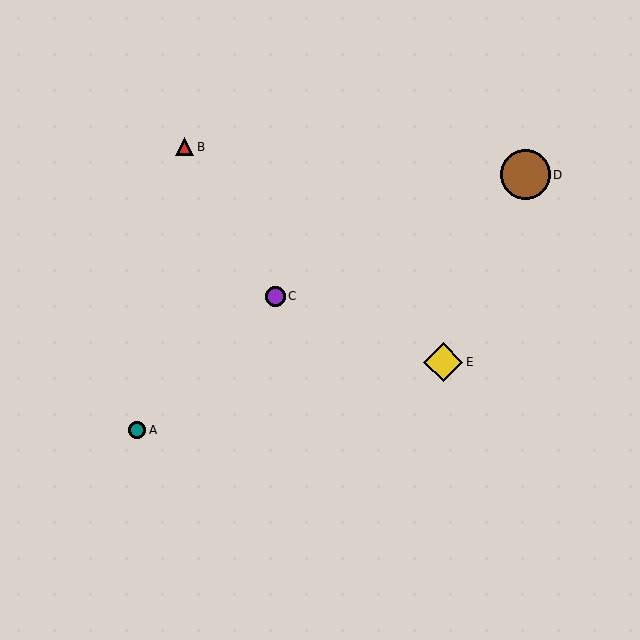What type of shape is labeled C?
Shape C is a purple circle.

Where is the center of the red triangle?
The center of the red triangle is at (185, 147).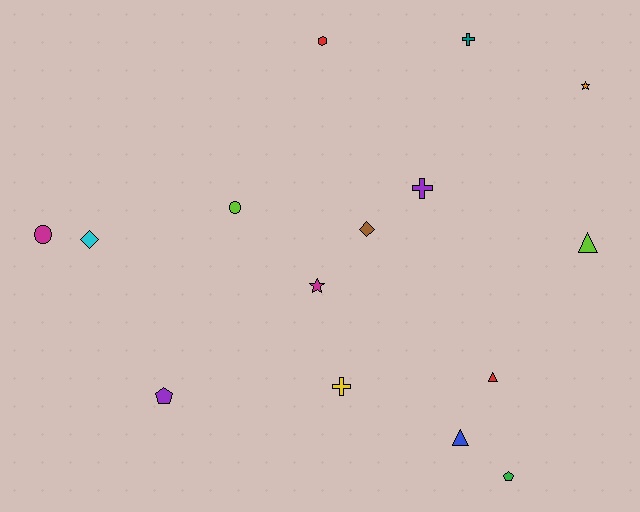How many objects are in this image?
There are 15 objects.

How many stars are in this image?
There are 2 stars.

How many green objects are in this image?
There is 1 green object.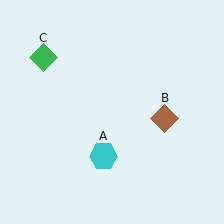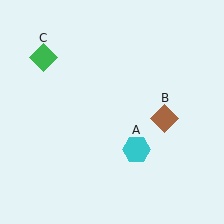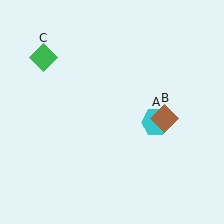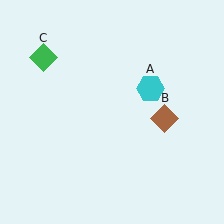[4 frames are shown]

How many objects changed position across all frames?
1 object changed position: cyan hexagon (object A).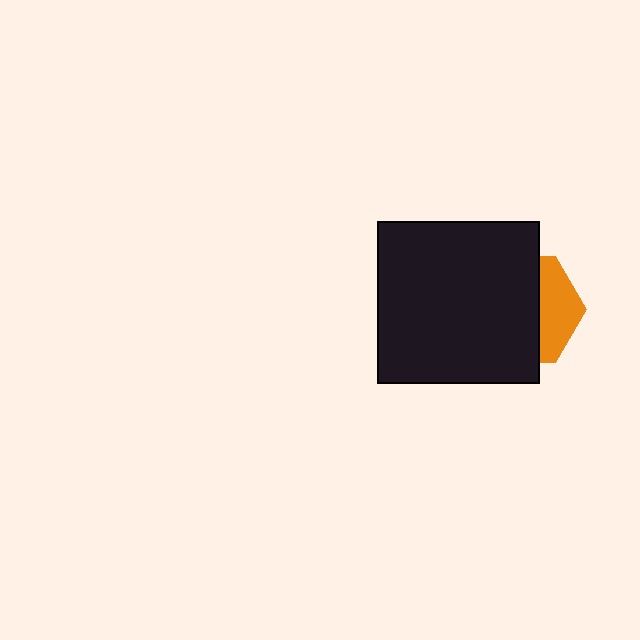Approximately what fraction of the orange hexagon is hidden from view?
Roughly 66% of the orange hexagon is hidden behind the black square.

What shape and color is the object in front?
The object in front is a black square.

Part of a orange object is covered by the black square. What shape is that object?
It is a hexagon.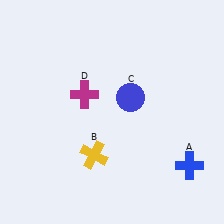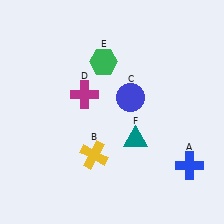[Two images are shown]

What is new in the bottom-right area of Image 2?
A teal triangle (F) was added in the bottom-right area of Image 2.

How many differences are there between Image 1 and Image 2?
There are 2 differences between the two images.